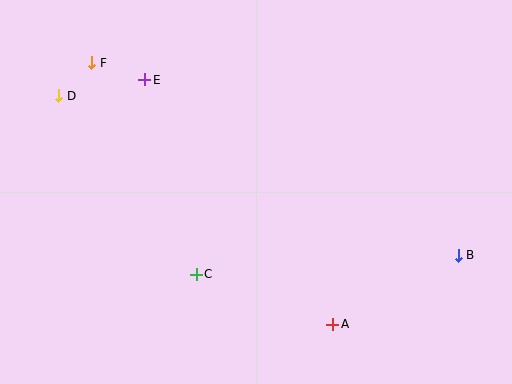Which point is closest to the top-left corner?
Point F is closest to the top-left corner.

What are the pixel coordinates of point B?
Point B is at (458, 255).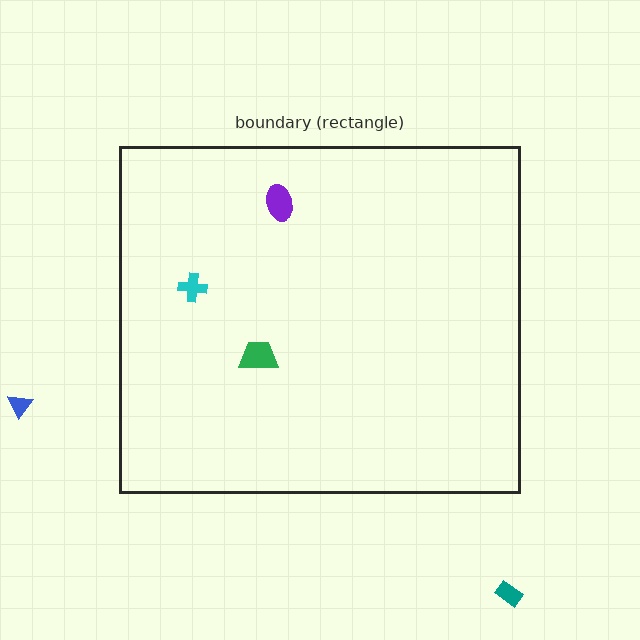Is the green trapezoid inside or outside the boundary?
Inside.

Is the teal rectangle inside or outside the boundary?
Outside.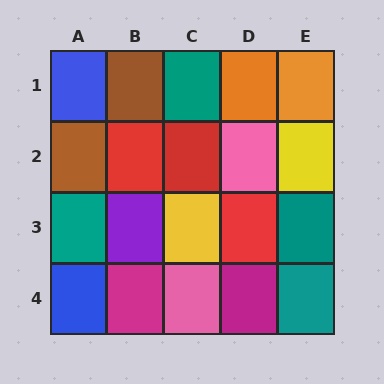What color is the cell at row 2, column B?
Red.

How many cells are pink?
2 cells are pink.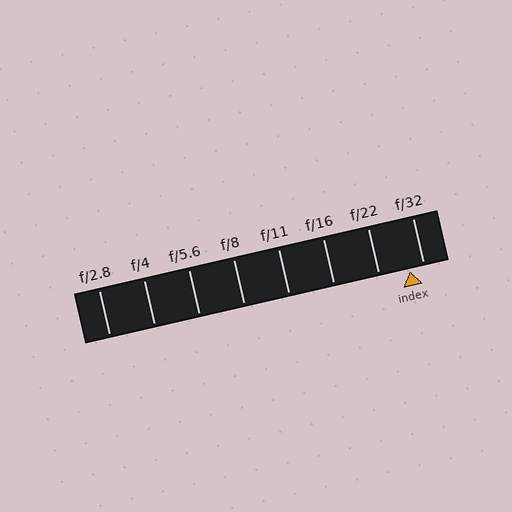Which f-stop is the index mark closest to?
The index mark is closest to f/32.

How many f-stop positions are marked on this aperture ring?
There are 8 f-stop positions marked.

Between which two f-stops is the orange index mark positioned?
The index mark is between f/22 and f/32.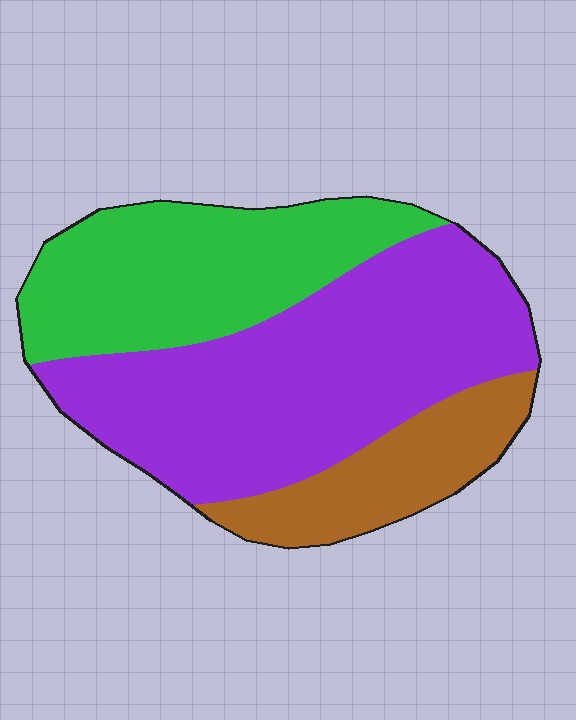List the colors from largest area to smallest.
From largest to smallest: purple, green, brown.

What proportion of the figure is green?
Green covers about 30% of the figure.